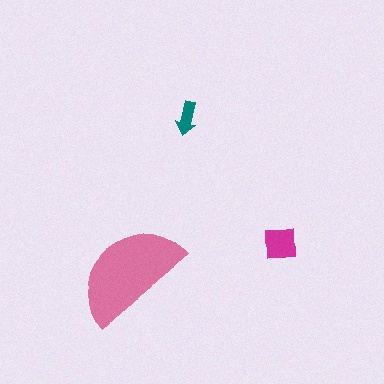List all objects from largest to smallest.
The pink semicircle, the magenta square, the teal arrow.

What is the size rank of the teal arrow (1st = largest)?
3rd.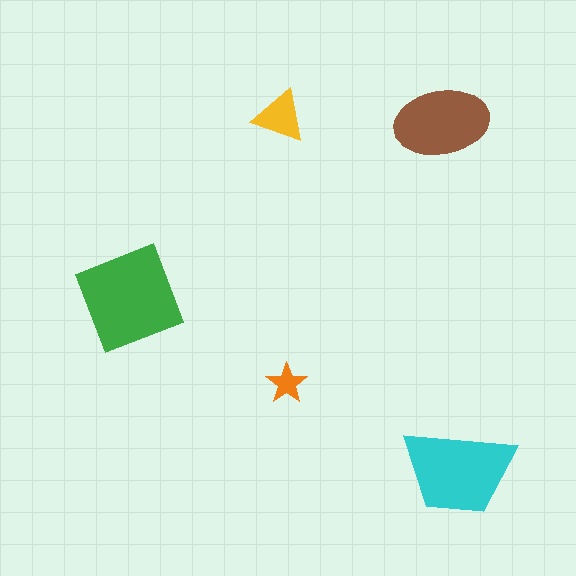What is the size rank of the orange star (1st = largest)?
5th.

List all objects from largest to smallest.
The green diamond, the cyan trapezoid, the brown ellipse, the yellow triangle, the orange star.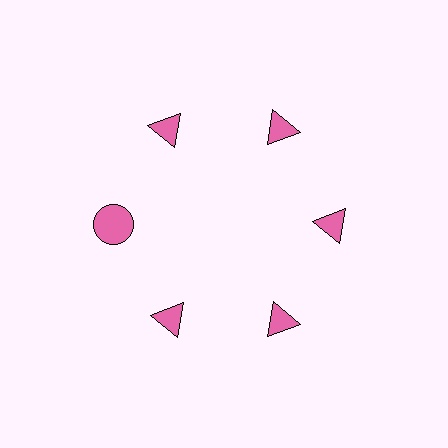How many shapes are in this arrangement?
There are 6 shapes arranged in a ring pattern.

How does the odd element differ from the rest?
It has a different shape: circle instead of triangle.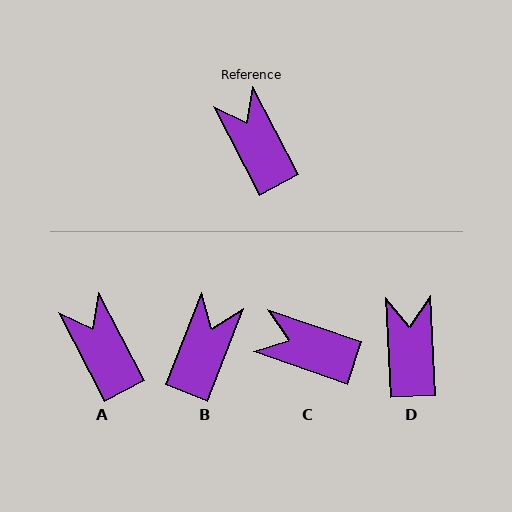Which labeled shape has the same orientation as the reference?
A.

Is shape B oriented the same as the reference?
No, it is off by about 49 degrees.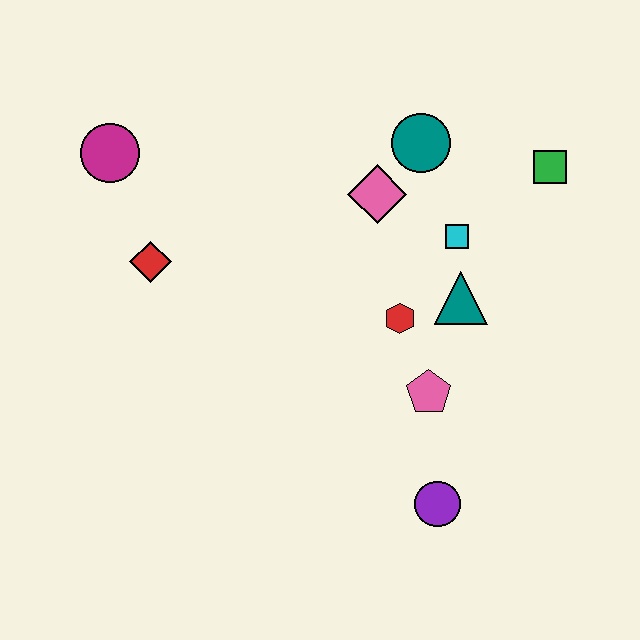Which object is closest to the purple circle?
The pink pentagon is closest to the purple circle.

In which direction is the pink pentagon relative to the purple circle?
The pink pentagon is above the purple circle.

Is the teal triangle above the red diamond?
No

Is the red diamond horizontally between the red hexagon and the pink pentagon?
No